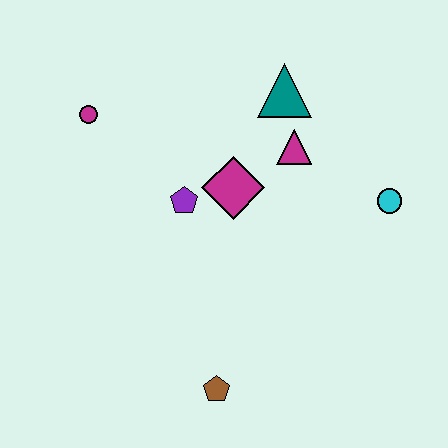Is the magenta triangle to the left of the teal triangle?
No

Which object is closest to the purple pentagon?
The magenta diamond is closest to the purple pentagon.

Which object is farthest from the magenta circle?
The cyan circle is farthest from the magenta circle.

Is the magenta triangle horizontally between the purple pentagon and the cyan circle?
Yes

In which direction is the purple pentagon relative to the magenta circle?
The purple pentagon is to the right of the magenta circle.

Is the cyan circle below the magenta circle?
Yes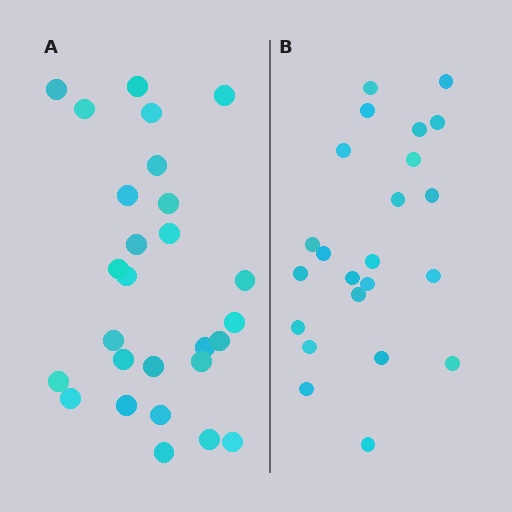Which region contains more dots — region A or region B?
Region A (the left region) has more dots.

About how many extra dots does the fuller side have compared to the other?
Region A has about 4 more dots than region B.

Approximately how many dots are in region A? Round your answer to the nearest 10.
About 30 dots. (The exact count is 27, which rounds to 30.)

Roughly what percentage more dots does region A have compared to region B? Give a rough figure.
About 15% more.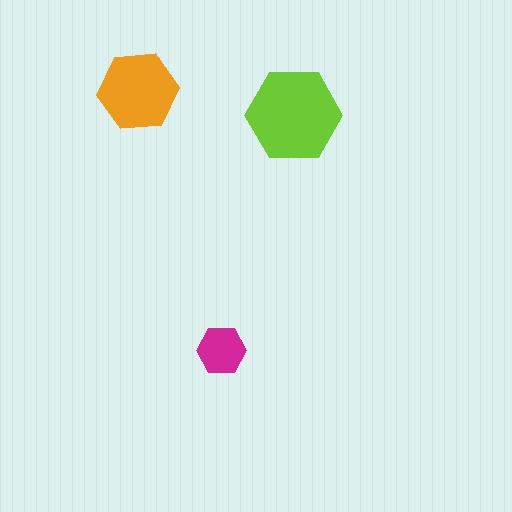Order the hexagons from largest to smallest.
the lime one, the orange one, the magenta one.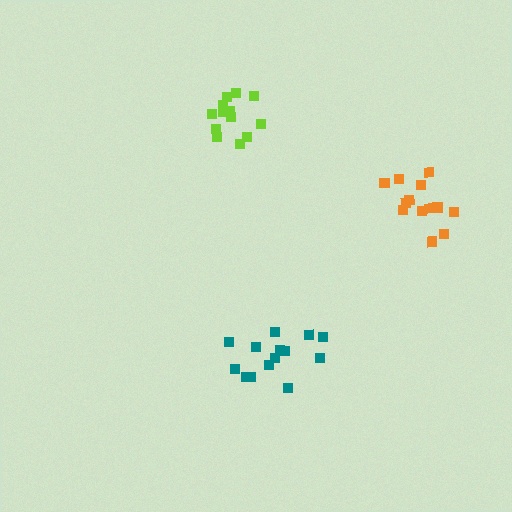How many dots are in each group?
Group 1: 13 dots, Group 2: 13 dots, Group 3: 14 dots (40 total).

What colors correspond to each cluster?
The clusters are colored: orange, lime, teal.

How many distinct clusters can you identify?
There are 3 distinct clusters.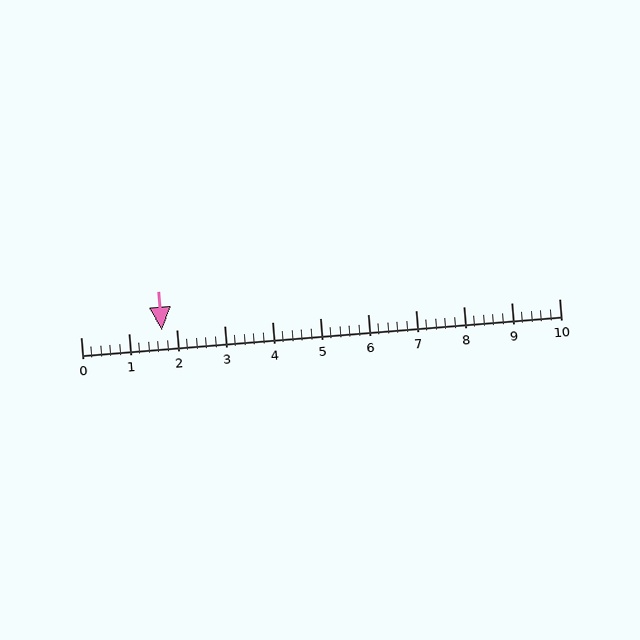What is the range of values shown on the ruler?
The ruler shows values from 0 to 10.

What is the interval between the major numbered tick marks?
The major tick marks are spaced 1 units apart.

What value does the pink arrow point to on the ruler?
The pink arrow points to approximately 1.7.